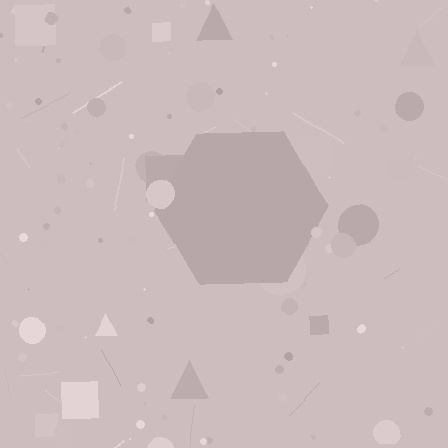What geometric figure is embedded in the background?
A hexagon is embedded in the background.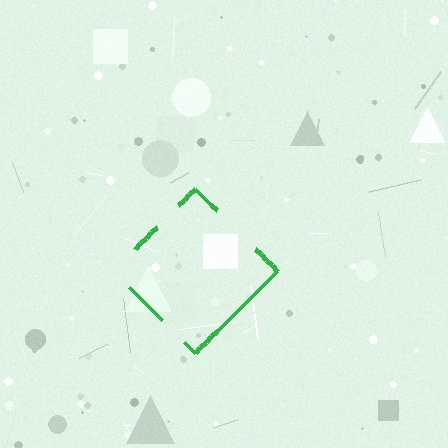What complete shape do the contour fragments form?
The contour fragments form a diamond.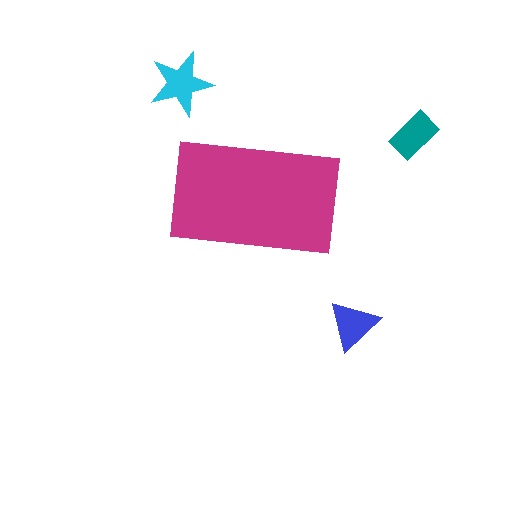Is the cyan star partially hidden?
No, the cyan star is fully visible.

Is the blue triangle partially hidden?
No, the blue triangle is fully visible.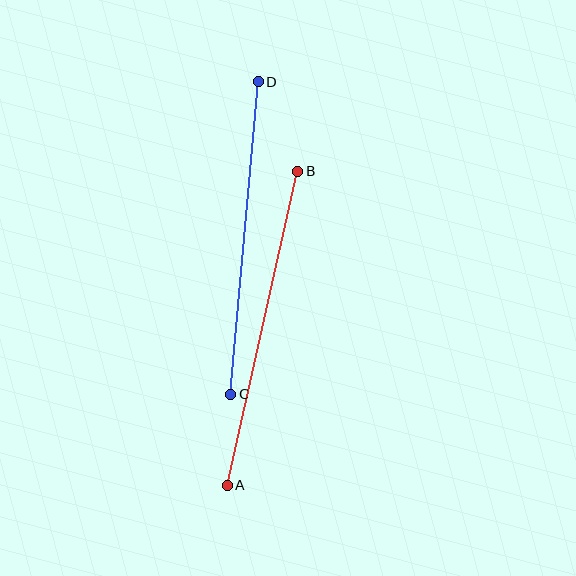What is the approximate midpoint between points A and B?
The midpoint is at approximately (263, 328) pixels.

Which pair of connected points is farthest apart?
Points A and B are farthest apart.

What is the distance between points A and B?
The distance is approximately 322 pixels.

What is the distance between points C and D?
The distance is approximately 314 pixels.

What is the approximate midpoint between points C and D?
The midpoint is at approximately (244, 238) pixels.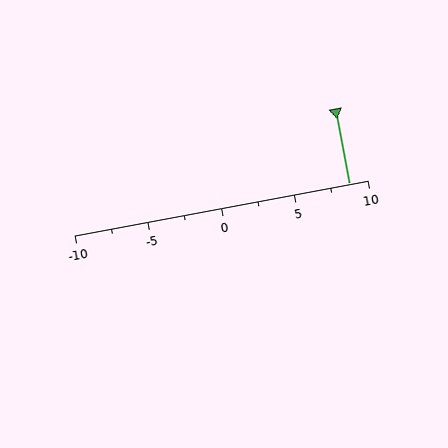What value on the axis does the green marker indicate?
The marker indicates approximately 8.8.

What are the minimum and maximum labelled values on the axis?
The axis runs from -10 to 10.